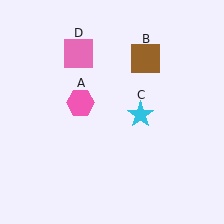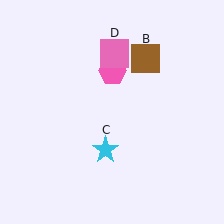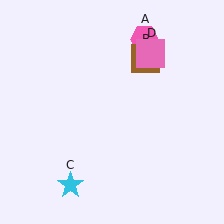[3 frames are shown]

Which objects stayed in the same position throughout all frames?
Brown square (object B) remained stationary.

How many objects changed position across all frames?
3 objects changed position: pink hexagon (object A), cyan star (object C), pink square (object D).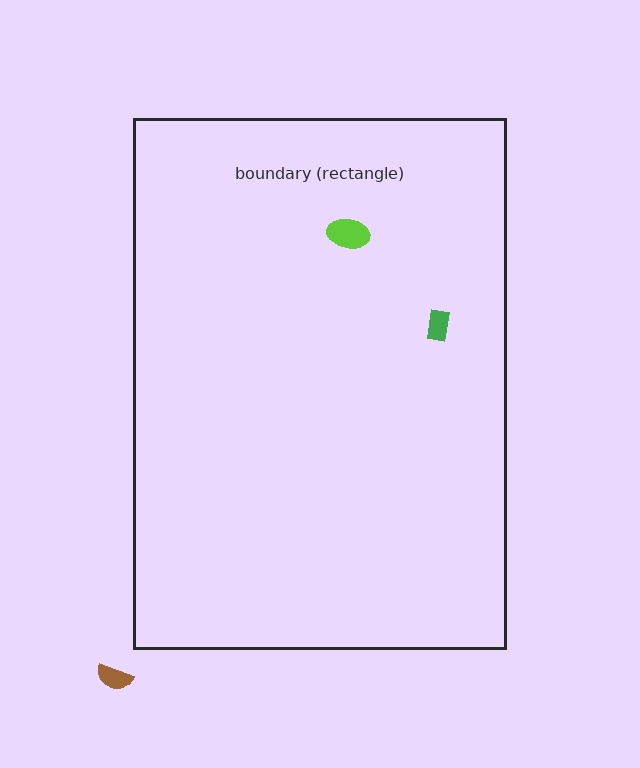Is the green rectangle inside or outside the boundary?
Inside.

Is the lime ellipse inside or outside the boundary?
Inside.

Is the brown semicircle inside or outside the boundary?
Outside.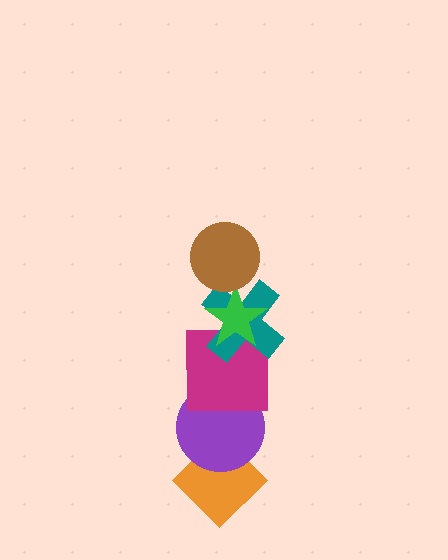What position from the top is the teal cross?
The teal cross is 3rd from the top.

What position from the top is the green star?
The green star is 2nd from the top.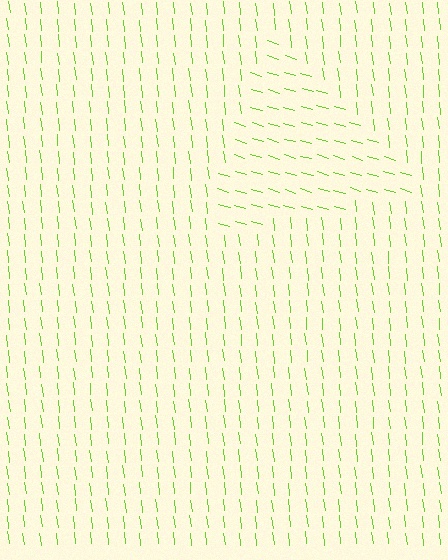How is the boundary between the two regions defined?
The boundary is defined purely by a change in line orientation (approximately 67 degrees difference). All lines are the same color and thickness.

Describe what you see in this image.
The image is filled with small lime line segments. A triangle region in the image has lines oriented differently from the surrounding lines, creating a visible texture boundary.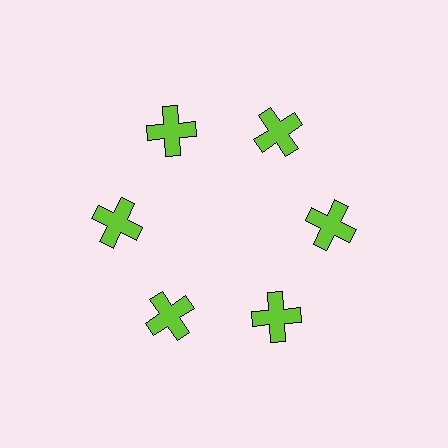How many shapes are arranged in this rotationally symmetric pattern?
There are 6 shapes, arranged in 6 groups of 1.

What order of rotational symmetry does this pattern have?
This pattern has 6-fold rotational symmetry.